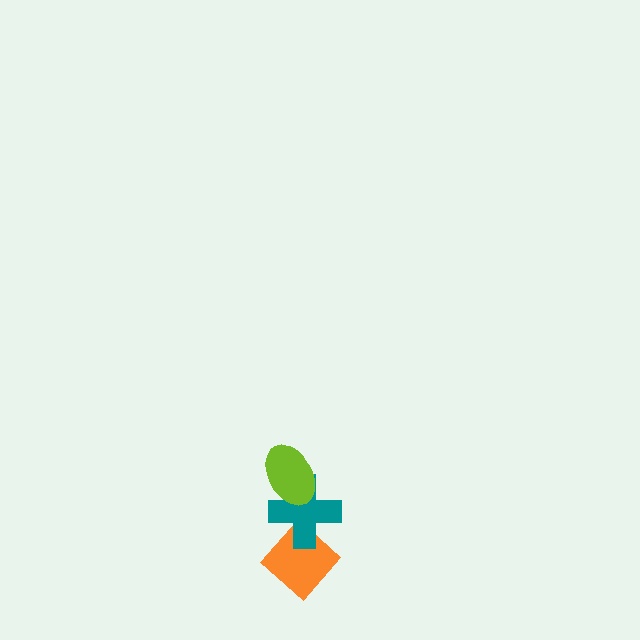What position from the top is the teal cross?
The teal cross is 2nd from the top.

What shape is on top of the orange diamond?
The teal cross is on top of the orange diamond.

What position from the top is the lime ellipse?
The lime ellipse is 1st from the top.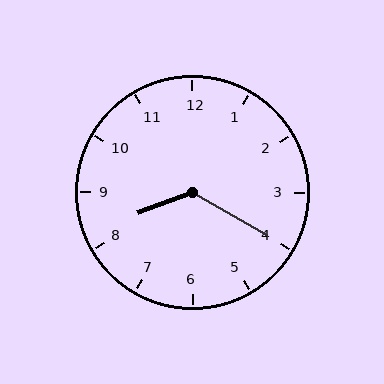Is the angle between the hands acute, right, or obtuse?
It is obtuse.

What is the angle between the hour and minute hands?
Approximately 130 degrees.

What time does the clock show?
8:20.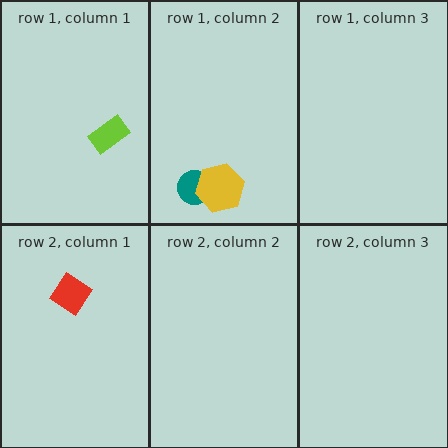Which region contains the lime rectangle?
The row 1, column 1 region.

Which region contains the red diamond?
The row 2, column 1 region.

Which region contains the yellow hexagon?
The row 1, column 2 region.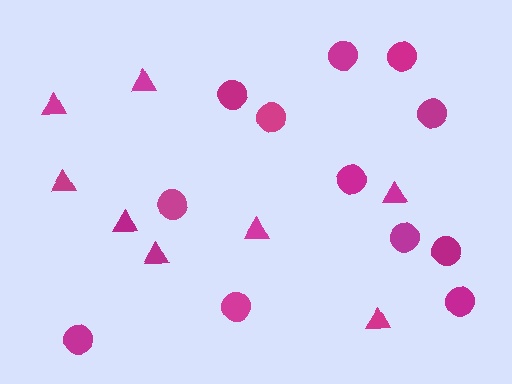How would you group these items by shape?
There are 2 groups: one group of triangles (8) and one group of circles (12).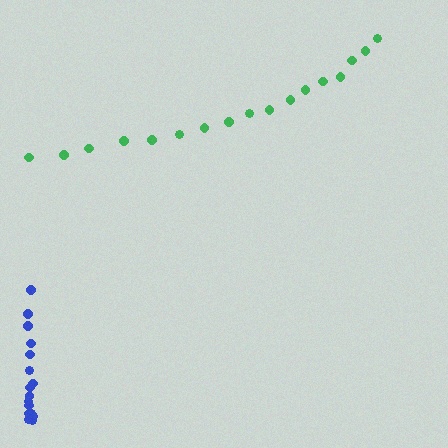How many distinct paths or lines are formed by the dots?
There are 2 distinct paths.